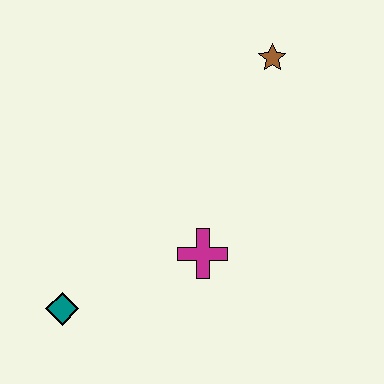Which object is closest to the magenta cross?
The teal diamond is closest to the magenta cross.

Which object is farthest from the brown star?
The teal diamond is farthest from the brown star.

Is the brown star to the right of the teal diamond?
Yes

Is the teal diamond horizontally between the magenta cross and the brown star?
No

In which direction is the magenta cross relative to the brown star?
The magenta cross is below the brown star.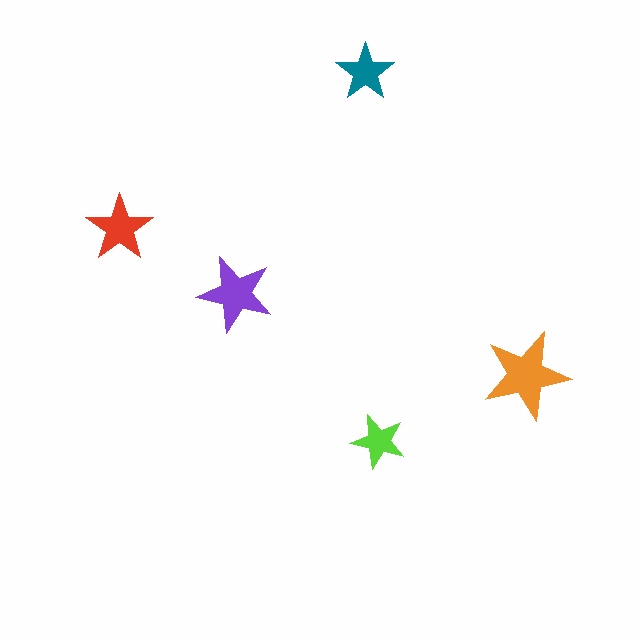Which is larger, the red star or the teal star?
The red one.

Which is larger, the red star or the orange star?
The orange one.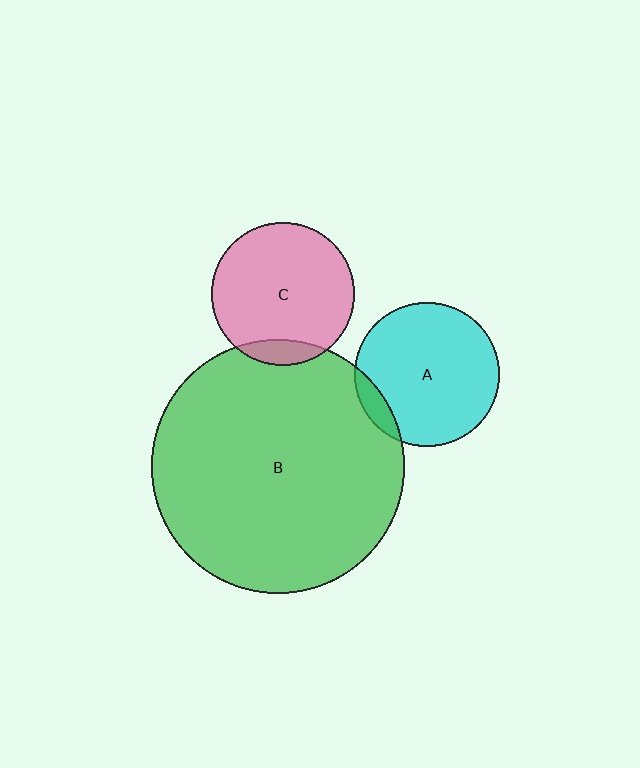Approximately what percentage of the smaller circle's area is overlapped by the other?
Approximately 10%.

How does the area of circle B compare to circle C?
Approximately 3.1 times.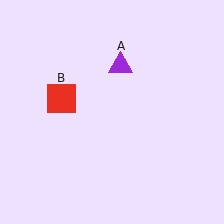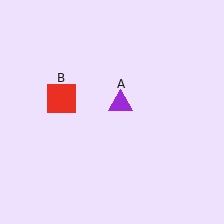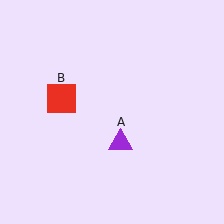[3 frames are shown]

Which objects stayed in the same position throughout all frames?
Red square (object B) remained stationary.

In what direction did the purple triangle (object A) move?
The purple triangle (object A) moved down.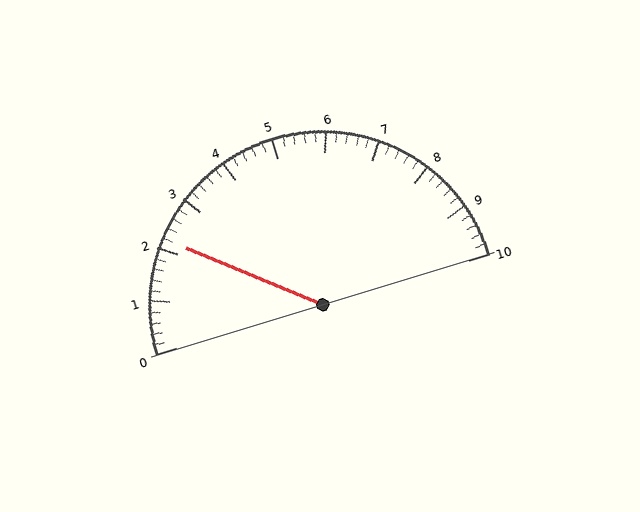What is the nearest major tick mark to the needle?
The nearest major tick mark is 2.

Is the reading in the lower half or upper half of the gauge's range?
The reading is in the lower half of the range (0 to 10).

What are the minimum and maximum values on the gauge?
The gauge ranges from 0 to 10.